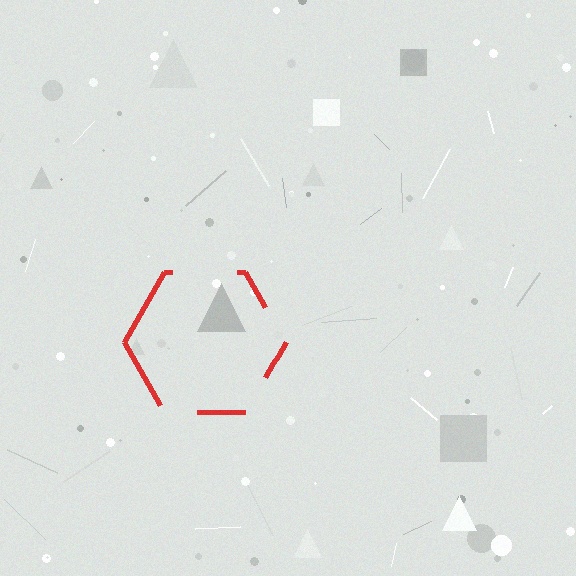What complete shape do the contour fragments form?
The contour fragments form a hexagon.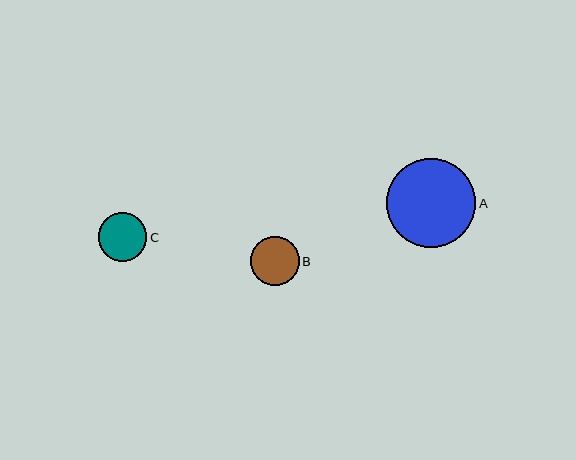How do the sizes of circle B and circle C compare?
Circle B and circle C are approximately the same size.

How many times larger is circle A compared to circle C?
Circle A is approximately 1.8 times the size of circle C.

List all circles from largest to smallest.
From largest to smallest: A, B, C.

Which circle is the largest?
Circle A is the largest with a size of approximately 89 pixels.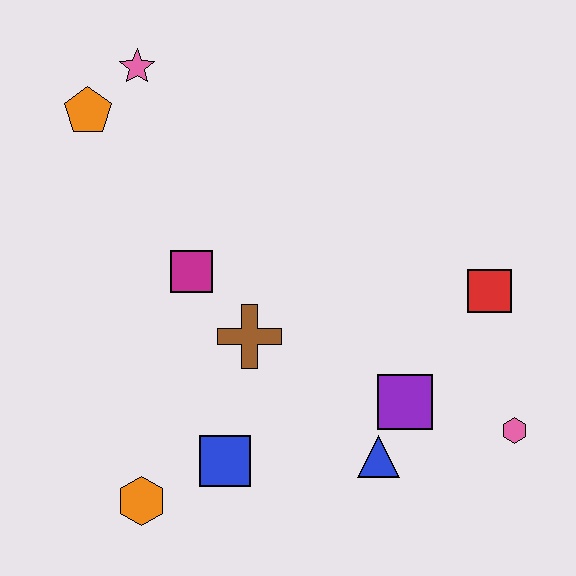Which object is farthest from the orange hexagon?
The pink star is farthest from the orange hexagon.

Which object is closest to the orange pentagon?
The pink star is closest to the orange pentagon.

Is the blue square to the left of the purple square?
Yes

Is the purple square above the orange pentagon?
No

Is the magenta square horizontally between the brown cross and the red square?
No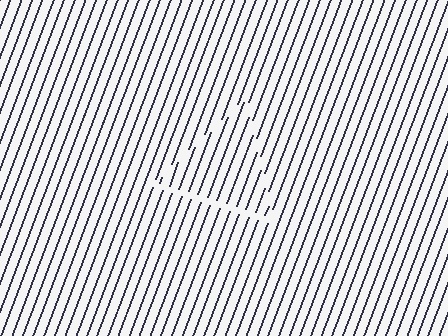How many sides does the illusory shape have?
3 sides — the line-ends trace a triangle.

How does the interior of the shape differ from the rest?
The interior of the shape contains the same grating, shifted by half a period — the contour is defined by the phase discontinuity where line-ends from the inner and outer gratings abut.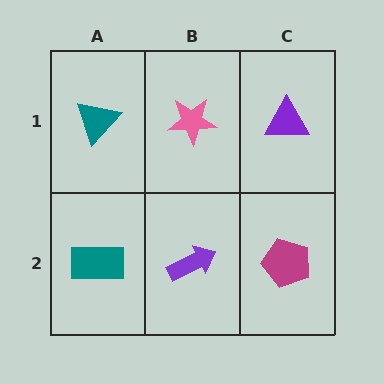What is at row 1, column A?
A teal triangle.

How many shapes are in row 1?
3 shapes.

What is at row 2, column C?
A magenta pentagon.